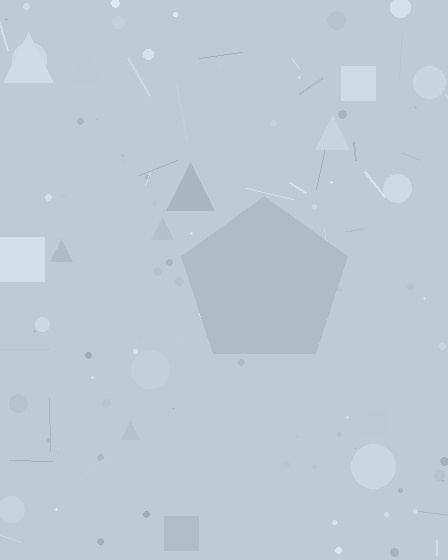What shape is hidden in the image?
A pentagon is hidden in the image.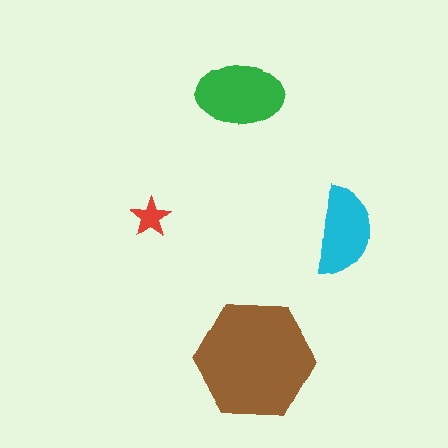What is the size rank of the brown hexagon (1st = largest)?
1st.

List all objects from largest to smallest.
The brown hexagon, the green ellipse, the cyan semicircle, the red star.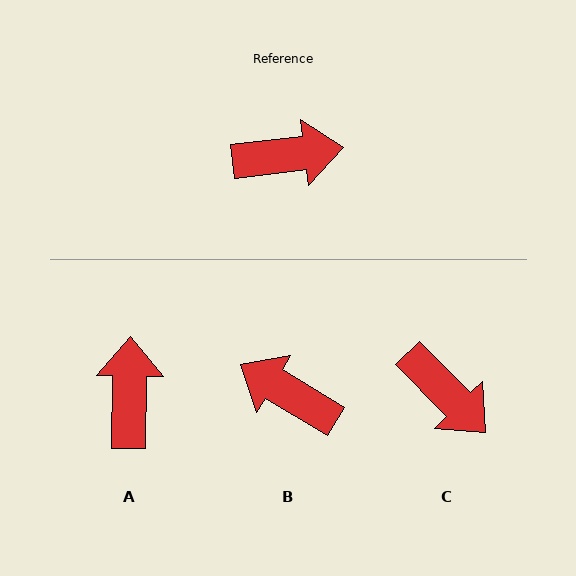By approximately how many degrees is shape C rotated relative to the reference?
Approximately 53 degrees clockwise.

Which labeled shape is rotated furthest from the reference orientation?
B, about 142 degrees away.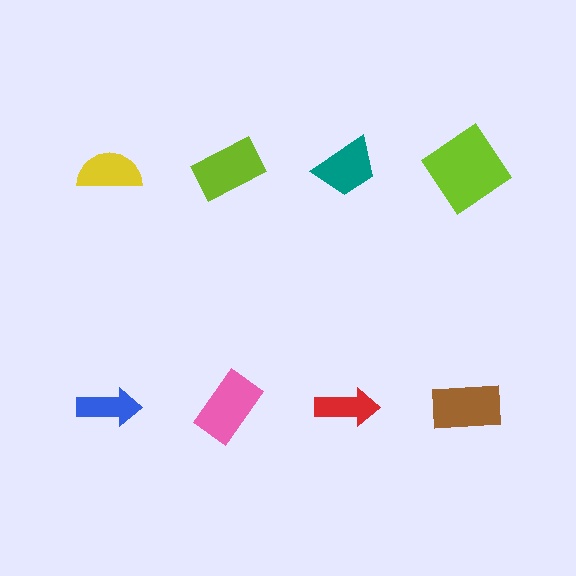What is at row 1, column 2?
A lime rectangle.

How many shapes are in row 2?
4 shapes.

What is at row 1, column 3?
A teal trapezoid.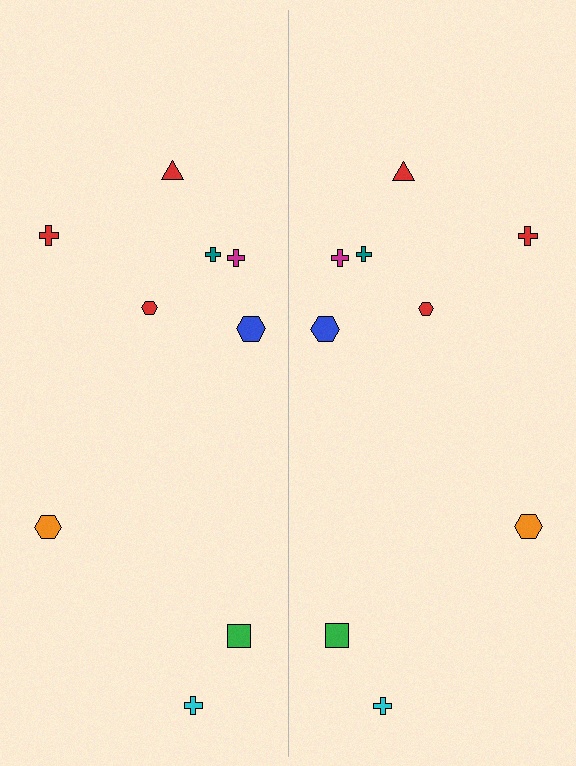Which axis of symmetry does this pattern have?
The pattern has a vertical axis of symmetry running through the center of the image.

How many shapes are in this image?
There are 18 shapes in this image.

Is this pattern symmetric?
Yes, this pattern has bilateral (reflection) symmetry.